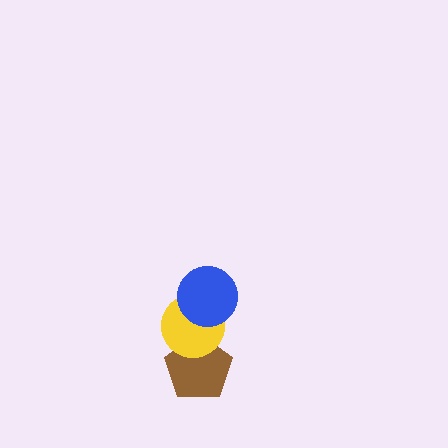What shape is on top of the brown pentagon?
The yellow circle is on top of the brown pentagon.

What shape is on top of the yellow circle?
The blue circle is on top of the yellow circle.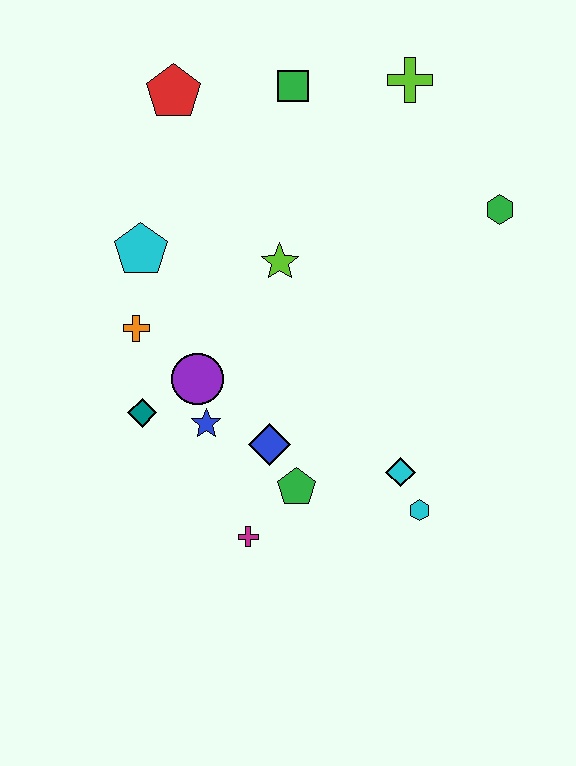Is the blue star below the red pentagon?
Yes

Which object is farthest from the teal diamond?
The lime cross is farthest from the teal diamond.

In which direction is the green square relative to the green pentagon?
The green square is above the green pentagon.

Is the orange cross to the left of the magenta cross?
Yes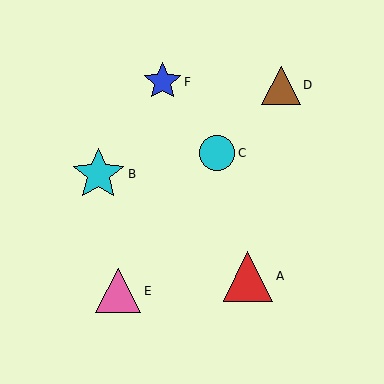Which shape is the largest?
The cyan star (labeled B) is the largest.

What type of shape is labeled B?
Shape B is a cyan star.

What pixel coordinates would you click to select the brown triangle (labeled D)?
Click at (281, 85) to select the brown triangle D.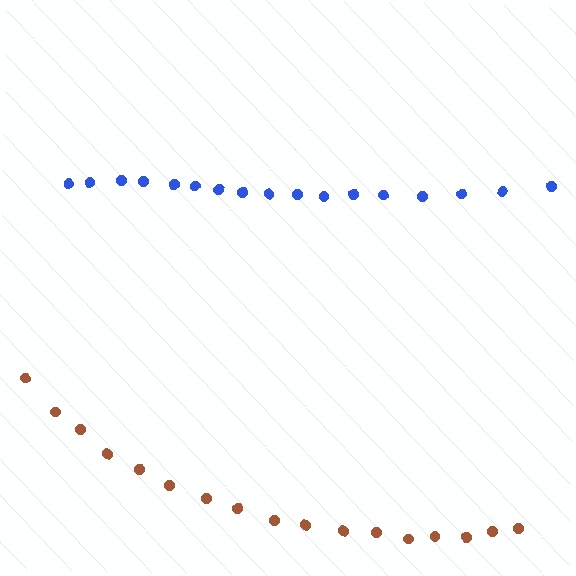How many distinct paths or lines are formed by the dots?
There are 2 distinct paths.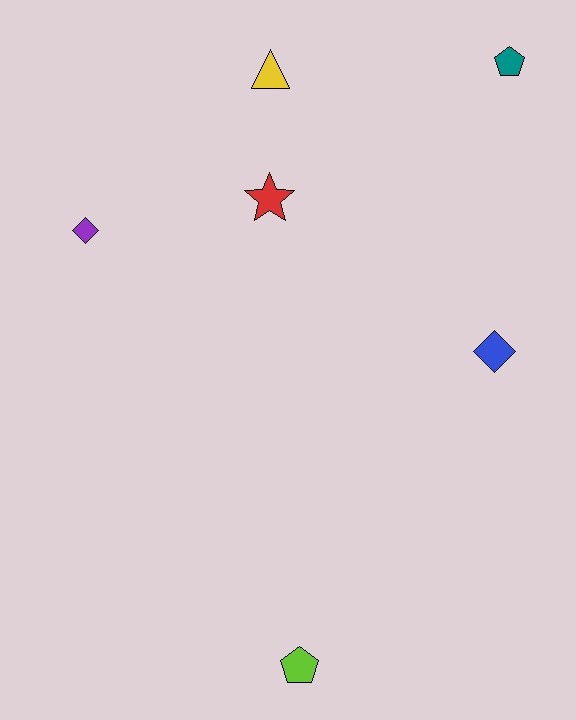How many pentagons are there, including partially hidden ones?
There are 2 pentagons.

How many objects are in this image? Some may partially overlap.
There are 6 objects.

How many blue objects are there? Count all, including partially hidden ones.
There is 1 blue object.